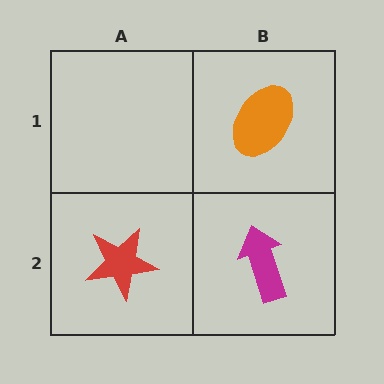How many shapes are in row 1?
1 shape.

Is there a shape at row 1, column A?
No, that cell is empty.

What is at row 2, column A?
A red star.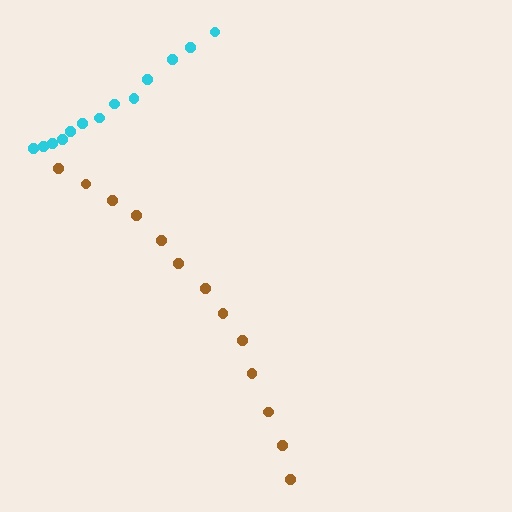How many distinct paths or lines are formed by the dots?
There are 2 distinct paths.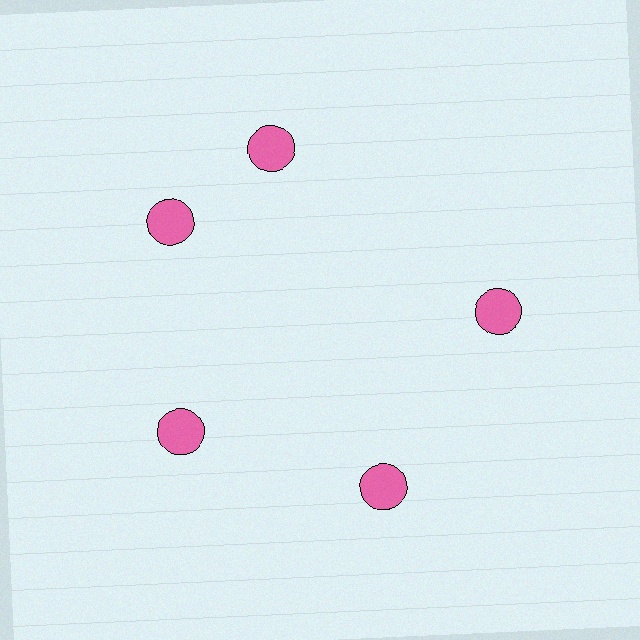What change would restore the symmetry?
The symmetry would be restored by rotating it back into even spacing with its neighbors so that all 5 circles sit at equal angles and equal distance from the center.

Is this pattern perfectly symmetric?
No. The 5 pink circles are arranged in a ring, but one element near the 1 o'clock position is rotated out of alignment along the ring, breaking the 5-fold rotational symmetry.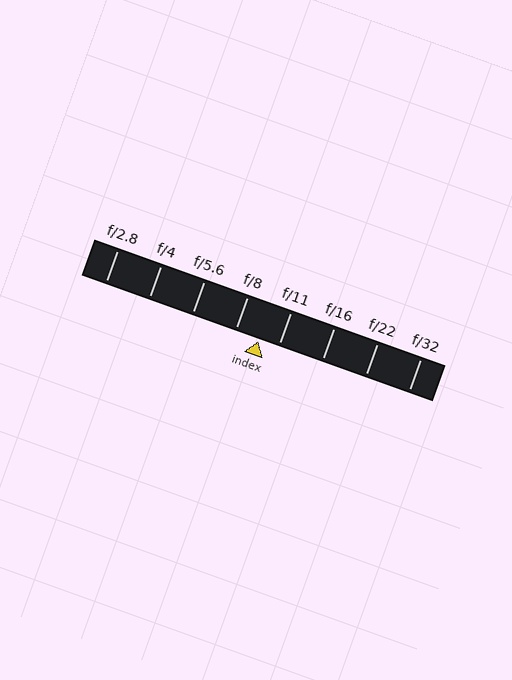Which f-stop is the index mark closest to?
The index mark is closest to f/11.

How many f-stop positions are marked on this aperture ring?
There are 8 f-stop positions marked.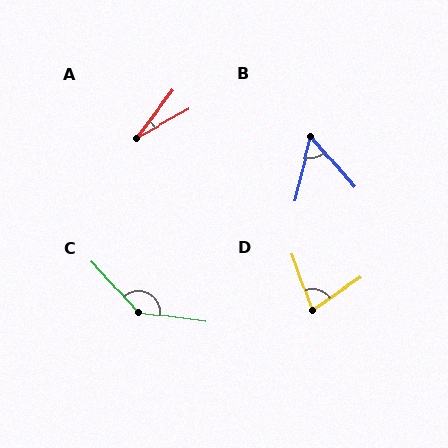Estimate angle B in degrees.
Approximately 55 degrees.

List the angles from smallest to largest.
A (24°), B (55°), D (75°), C (140°).